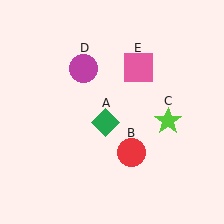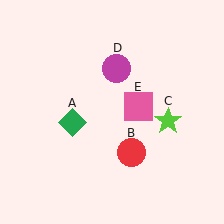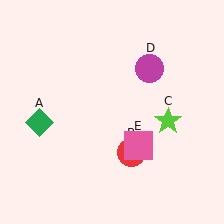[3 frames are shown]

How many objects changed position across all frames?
3 objects changed position: green diamond (object A), magenta circle (object D), pink square (object E).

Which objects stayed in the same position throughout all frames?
Red circle (object B) and lime star (object C) remained stationary.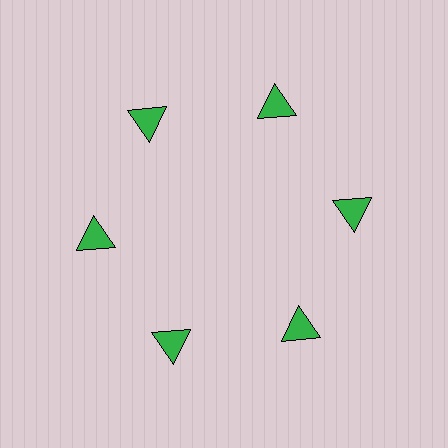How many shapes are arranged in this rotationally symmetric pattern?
There are 6 shapes, arranged in 6 groups of 1.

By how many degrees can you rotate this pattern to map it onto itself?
The pattern maps onto itself every 60 degrees of rotation.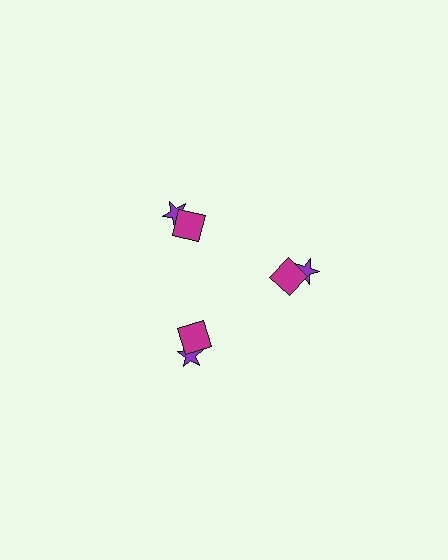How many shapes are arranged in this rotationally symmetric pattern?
There are 6 shapes, arranged in 3 groups of 2.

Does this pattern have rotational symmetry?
Yes, this pattern has 3-fold rotational symmetry. It looks the same after rotating 120 degrees around the center.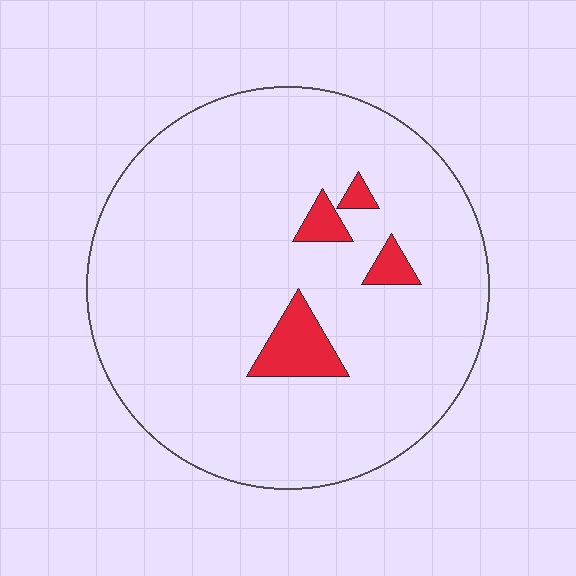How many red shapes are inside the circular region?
4.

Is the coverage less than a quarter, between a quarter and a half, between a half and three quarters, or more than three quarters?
Less than a quarter.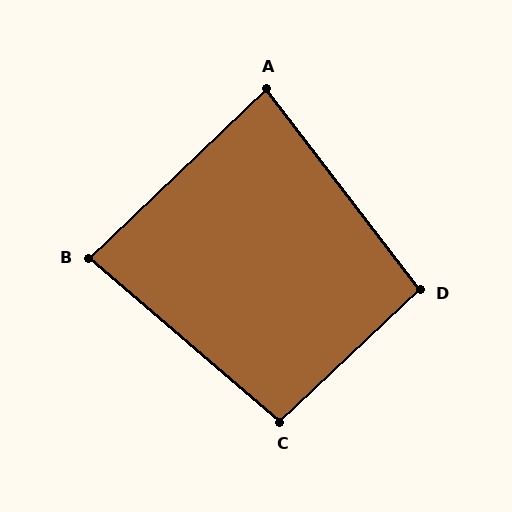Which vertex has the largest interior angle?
C, at approximately 96 degrees.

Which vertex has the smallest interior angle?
A, at approximately 84 degrees.